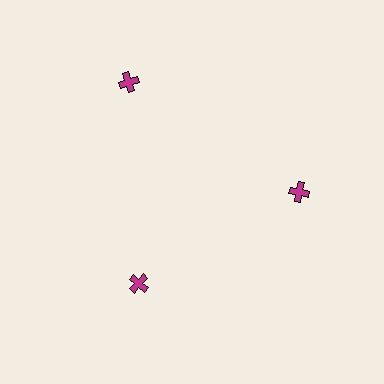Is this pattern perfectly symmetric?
No. The 3 magenta crosses are arranged in a ring, but one element near the 11 o'clock position is pushed outward from the center, breaking the 3-fold rotational symmetry.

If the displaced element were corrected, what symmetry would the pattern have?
It would have 3-fold rotational symmetry — the pattern would map onto itself every 120 degrees.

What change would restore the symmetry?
The symmetry would be restored by moving it inward, back onto the ring so that all 3 crosses sit at equal angles and equal distance from the center.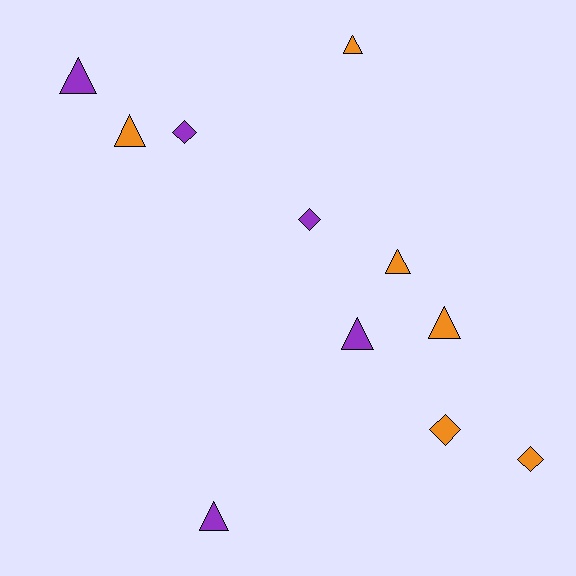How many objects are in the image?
There are 11 objects.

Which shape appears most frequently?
Triangle, with 7 objects.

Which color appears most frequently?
Orange, with 6 objects.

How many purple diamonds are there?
There are 2 purple diamonds.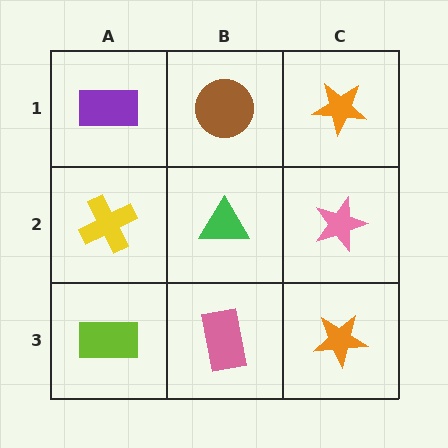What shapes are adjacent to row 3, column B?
A green triangle (row 2, column B), a lime rectangle (row 3, column A), an orange star (row 3, column C).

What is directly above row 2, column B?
A brown circle.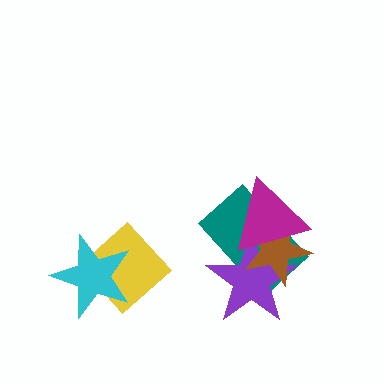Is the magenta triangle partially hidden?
No, no other shape covers it.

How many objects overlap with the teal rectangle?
3 objects overlap with the teal rectangle.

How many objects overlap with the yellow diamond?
1 object overlaps with the yellow diamond.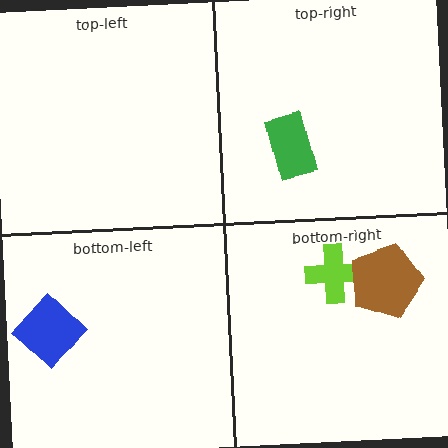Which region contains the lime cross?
The bottom-right region.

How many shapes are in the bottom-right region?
2.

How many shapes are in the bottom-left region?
1.